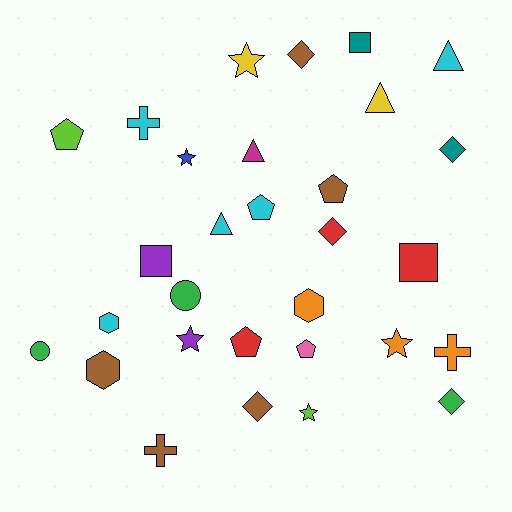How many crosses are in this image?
There are 3 crosses.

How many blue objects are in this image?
There is 1 blue object.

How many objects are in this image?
There are 30 objects.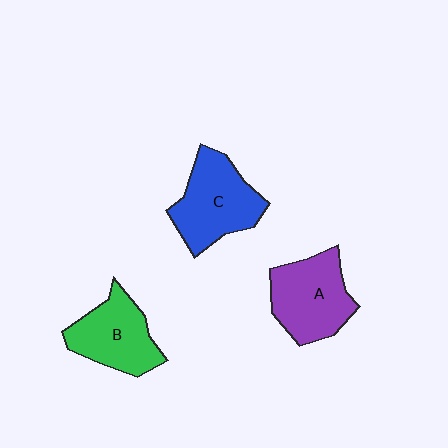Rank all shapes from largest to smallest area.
From largest to smallest: C (blue), A (purple), B (green).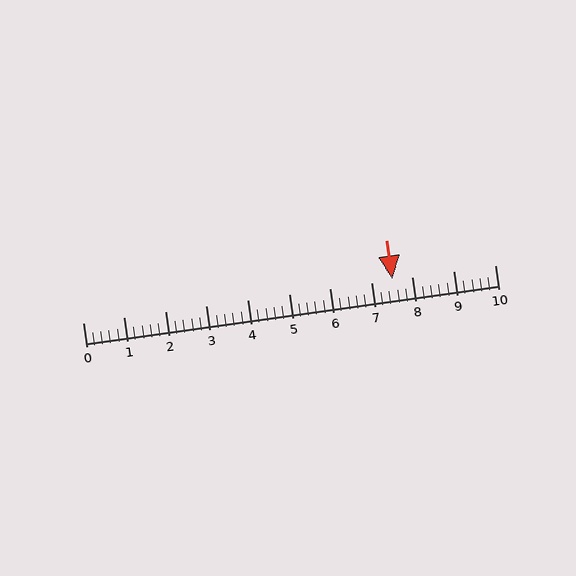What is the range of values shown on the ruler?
The ruler shows values from 0 to 10.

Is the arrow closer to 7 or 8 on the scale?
The arrow is closer to 8.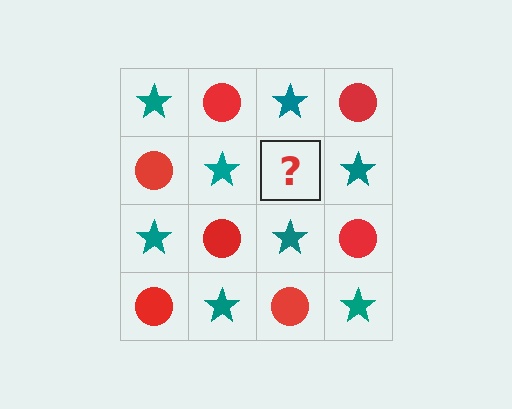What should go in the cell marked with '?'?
The missing cell should contain a red circle.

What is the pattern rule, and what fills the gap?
The rule is that it alternates teal star and red circle in a checkerboard pattern. The gap should be filled with a red circle.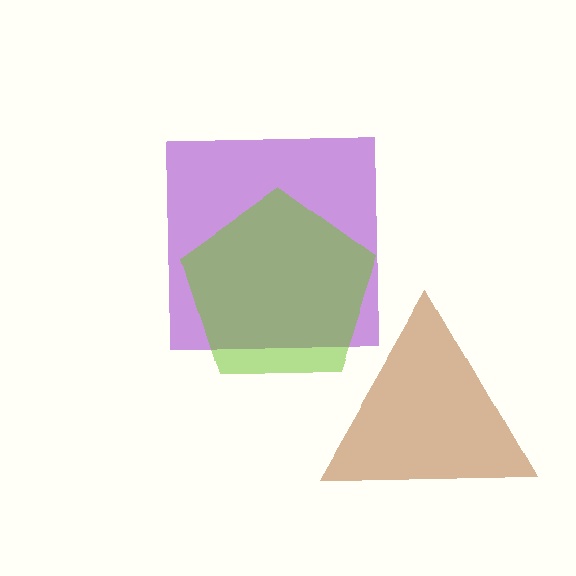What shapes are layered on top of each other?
The layered shapes are: a purple square, a lime pentagon, a brown triangle.